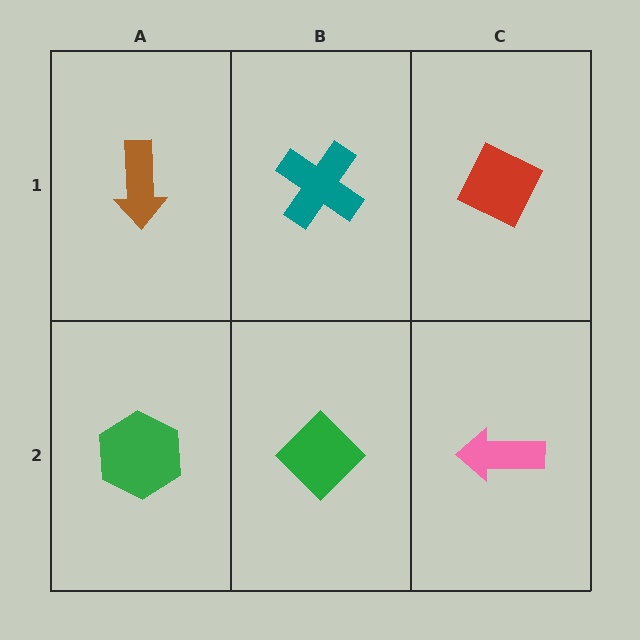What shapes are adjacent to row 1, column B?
A green diamond (row 2, column B), a brown arrow (row 1, column A), a red diamond (row 1, column C).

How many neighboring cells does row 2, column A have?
2.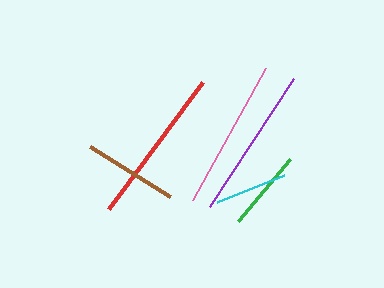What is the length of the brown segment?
The brown segment is approximately 95 pixels long.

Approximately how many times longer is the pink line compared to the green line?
The pink line is approximately 1.9 times the length of the green line.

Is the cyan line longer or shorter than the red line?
The red line is longer than the cyan line.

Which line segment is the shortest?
The cyan line is the shortest at approximately 72 pixels.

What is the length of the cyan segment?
The cyan segment is approximately 72 pixels long.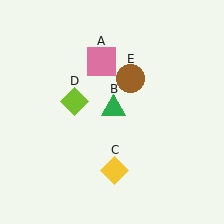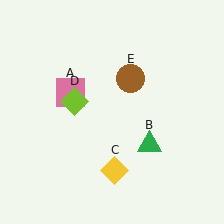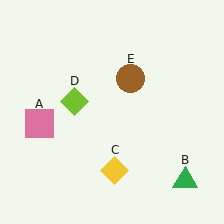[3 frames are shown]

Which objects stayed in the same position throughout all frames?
Yellow diamond (object C) and lime diamond (object D) and brown circle (object E) remained stationary.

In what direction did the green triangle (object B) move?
The green triangle (object B) moved down and to the right.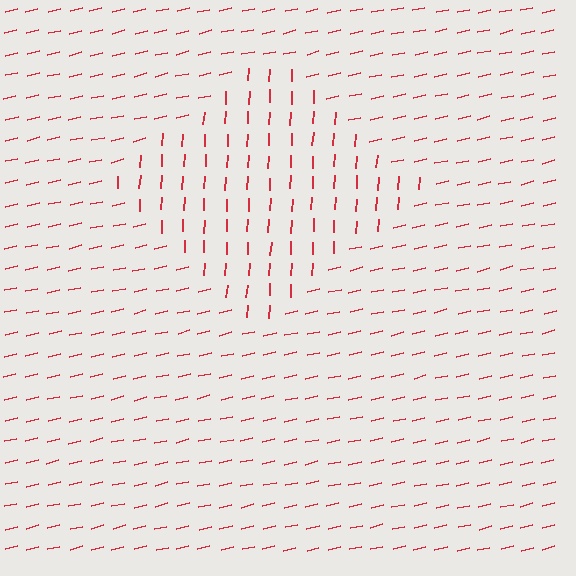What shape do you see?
I see a diamond.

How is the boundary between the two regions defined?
The boundary is defined purely by a change in line orientation (approximately 74 degrees difference). All lines are the same color and thickness.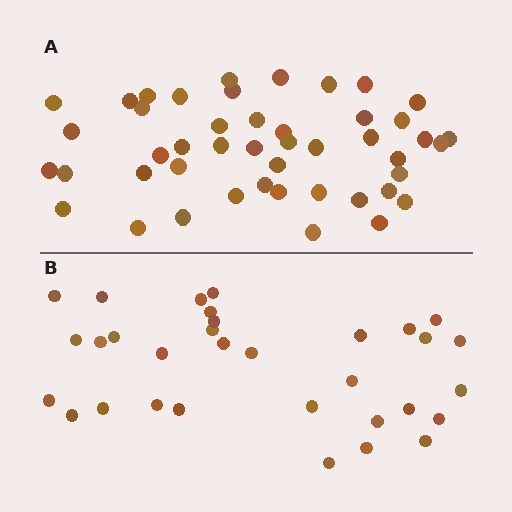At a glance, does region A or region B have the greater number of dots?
Region A (the top region) has more dots.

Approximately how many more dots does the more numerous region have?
Region A has approximately 15 more dots than region B.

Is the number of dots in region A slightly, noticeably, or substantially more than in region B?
Region A has noticeably more, but not dramatically so. The ratio is roughly 1.4 to 1.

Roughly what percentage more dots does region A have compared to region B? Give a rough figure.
About 45% more.